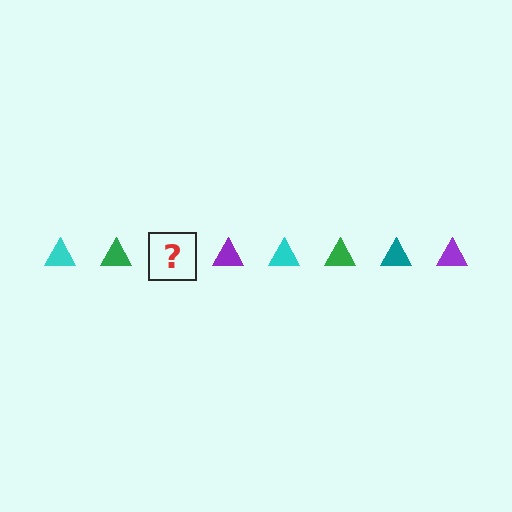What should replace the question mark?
The question mark should be replaced with a teal triangle.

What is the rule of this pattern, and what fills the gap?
The rule is that the pattern cycles through cyan, green, teal, purple triangles. The gap should be filled with a teal triangle.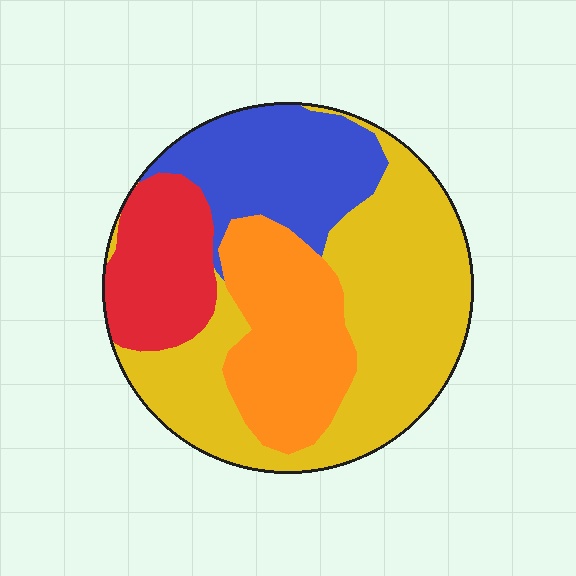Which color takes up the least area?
Red, at roughly 15%.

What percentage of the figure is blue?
Blue covers about 20% of the figure.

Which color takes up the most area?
Yellow, at roughly 45%.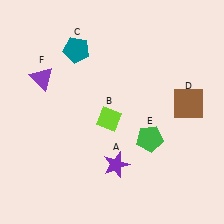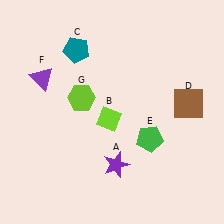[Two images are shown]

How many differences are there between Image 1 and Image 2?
There is 1 difference between the two images.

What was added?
A lime hexagon (G) was added in Image 2.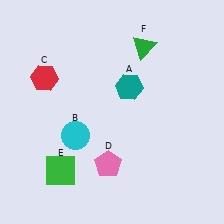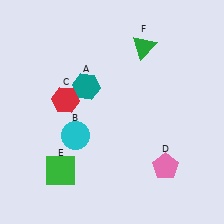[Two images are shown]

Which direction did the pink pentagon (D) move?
The pink pentagon (D) moved right.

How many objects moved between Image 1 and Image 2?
3 objects moved between the two images.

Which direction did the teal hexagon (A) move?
The teal hexagon (A) moved left.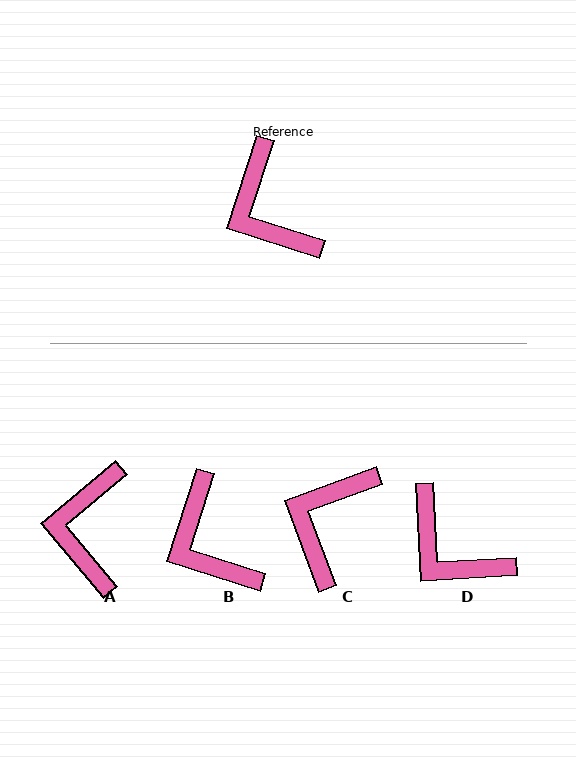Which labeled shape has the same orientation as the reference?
B.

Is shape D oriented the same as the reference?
No, it is off by about 21 degrees.